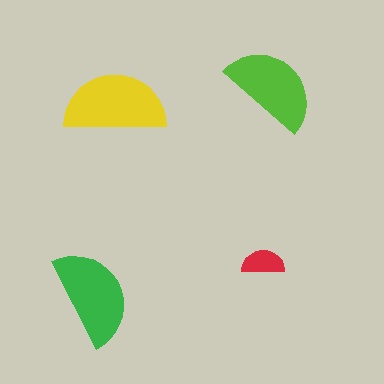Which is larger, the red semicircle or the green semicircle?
The green one.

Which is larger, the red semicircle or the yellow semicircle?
The yellow one.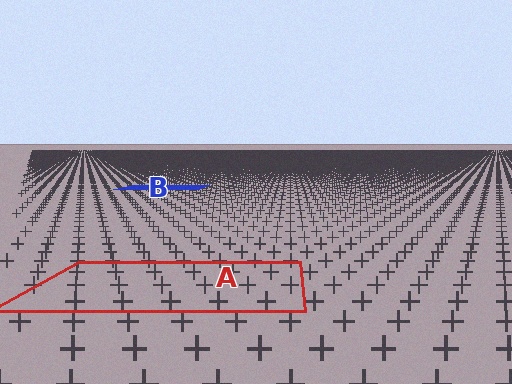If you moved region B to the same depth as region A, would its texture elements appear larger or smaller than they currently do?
They would appear larger. At a closer depth, the same texture elements are projected at a bigger on-screen size.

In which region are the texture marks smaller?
The texture marks are smaller in region B, because it is farther away.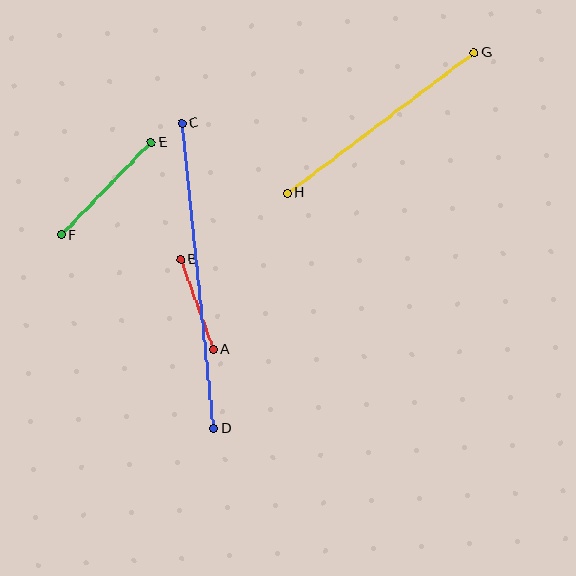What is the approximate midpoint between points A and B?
The midpoint is at approximately (197, 304) pixels.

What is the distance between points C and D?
The distance is approximately 307 pixels.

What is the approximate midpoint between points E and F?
The midpoint is at approximately (106, 189) pixels.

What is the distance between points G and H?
The distance is approximately 234 pixels.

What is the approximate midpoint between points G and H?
The midpoint is at approximately (381, 123) pixels.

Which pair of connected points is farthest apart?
Points C and D are farthest apart.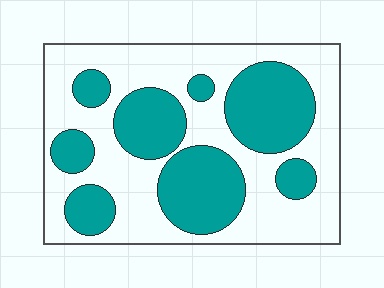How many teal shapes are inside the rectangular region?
8.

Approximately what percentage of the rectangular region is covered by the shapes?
Approximately 40%.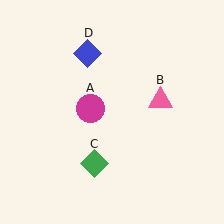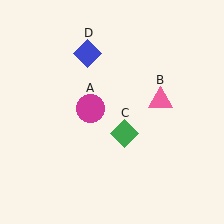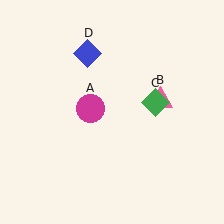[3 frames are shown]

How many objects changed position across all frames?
1 object changed position: green diamond (object C).